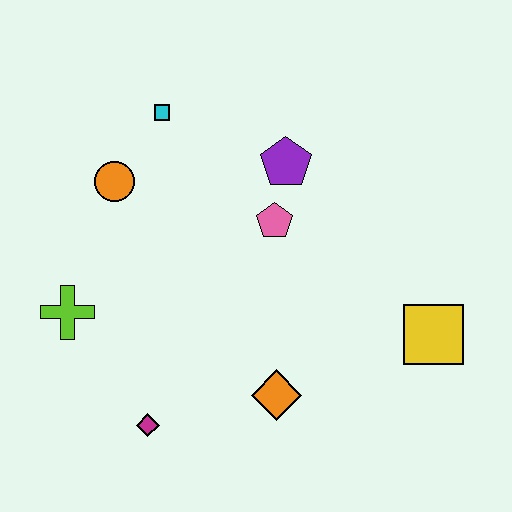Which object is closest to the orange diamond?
The magenta diamond is closest to the orange diamond.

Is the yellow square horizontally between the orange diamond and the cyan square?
No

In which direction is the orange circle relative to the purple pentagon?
The orange circle is to the left of the purple pentagon.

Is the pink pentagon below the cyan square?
Yes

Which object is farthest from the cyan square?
The yellow square is farthest from the cyan square.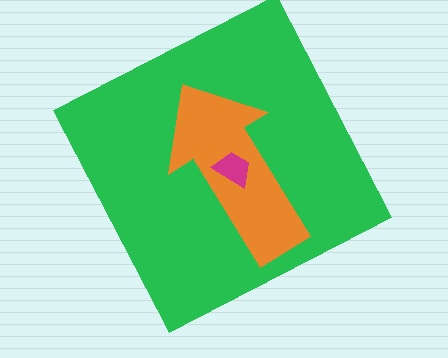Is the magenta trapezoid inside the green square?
Yes.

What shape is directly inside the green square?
The orange arrow.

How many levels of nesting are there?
3.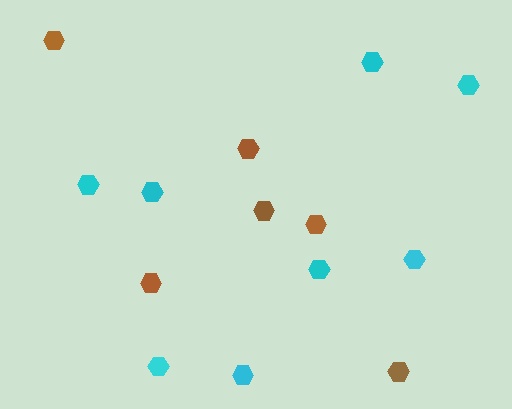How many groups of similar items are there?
There are 2 groups: one group of brown hexagons (6) and one group of cyan hexagons (8).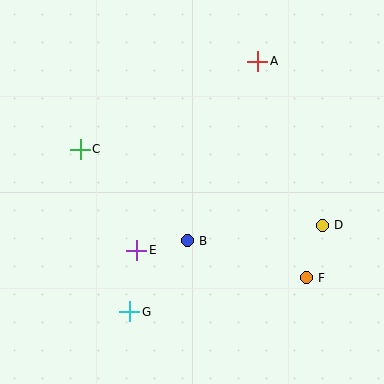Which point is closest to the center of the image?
Point B at (187, 241) is closest to the center.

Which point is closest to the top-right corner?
Point A is closest to the top-right corner.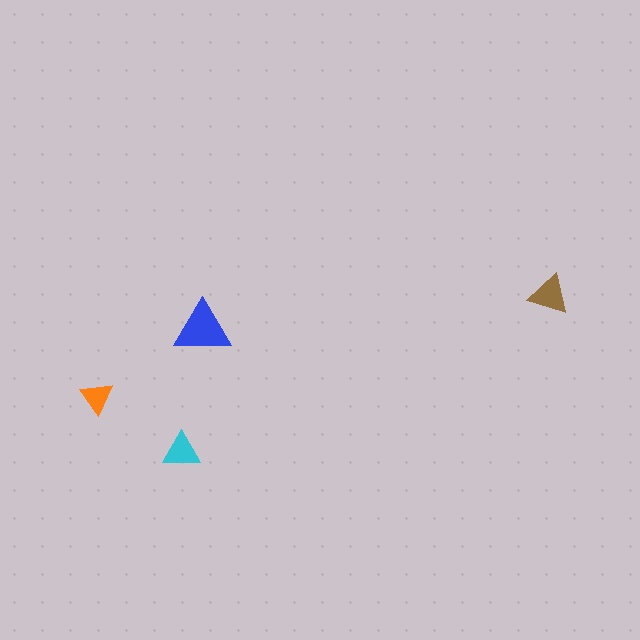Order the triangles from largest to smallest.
the blue one, the brown one, the cyan one, the orange one.